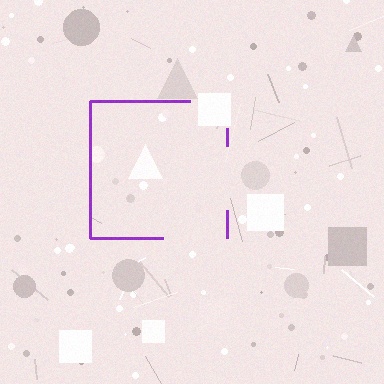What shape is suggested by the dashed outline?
The dashed outline suggests a square.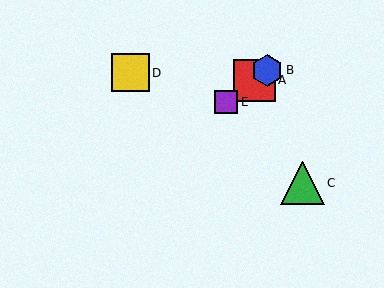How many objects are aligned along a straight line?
3 objects (A, B, E) are aligned along a straight line.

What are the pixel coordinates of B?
Object B is at (267, 70).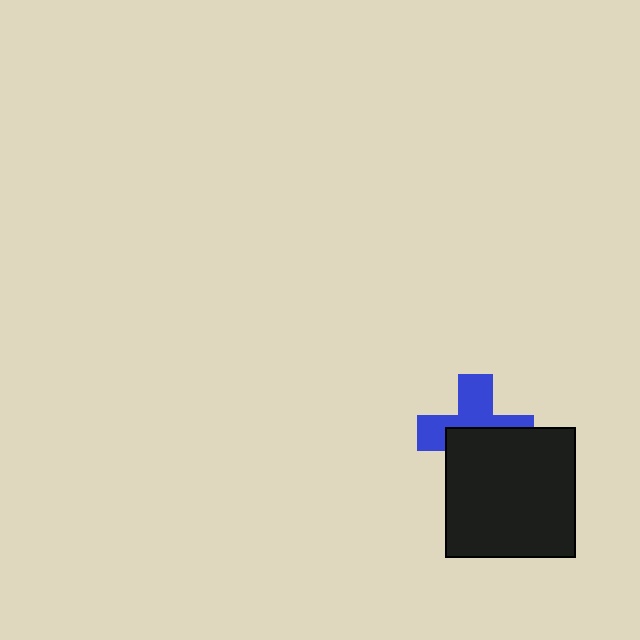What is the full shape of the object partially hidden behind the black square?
The partially hidden object is a blue cross.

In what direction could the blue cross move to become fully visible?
The blue cross could move up. That would shift it out from behind the black square entirely.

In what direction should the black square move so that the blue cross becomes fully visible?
The black square should move down. That is the shortest direction to clear the overlap and leave the blue cross fully visible.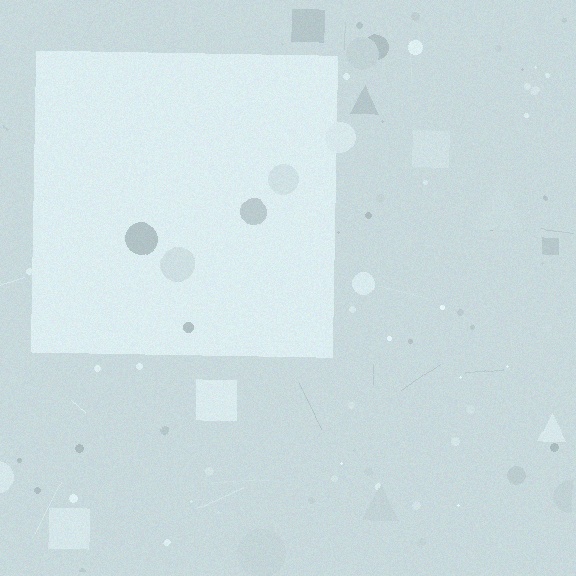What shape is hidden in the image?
A square is hidden in the image.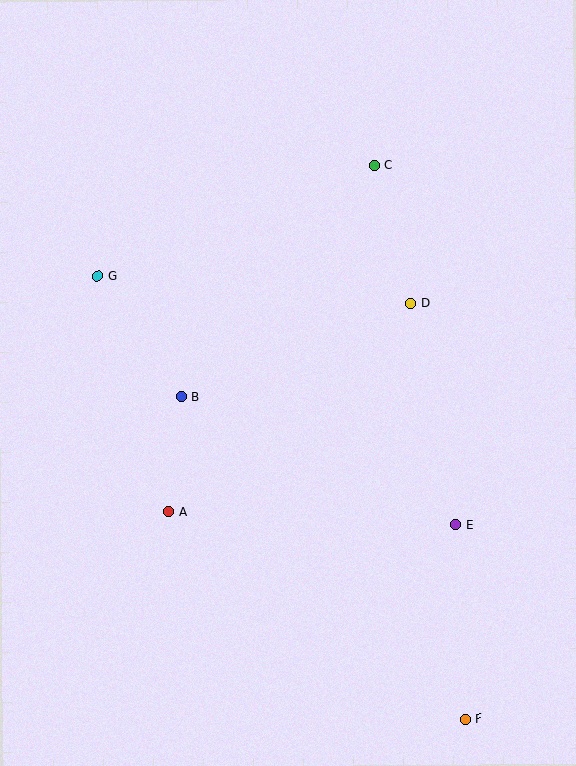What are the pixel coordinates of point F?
Point F is at (465, 719).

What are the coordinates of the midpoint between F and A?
The midpoint between F and A is at (317, 615).